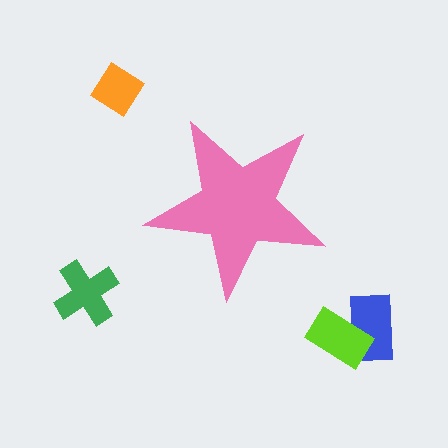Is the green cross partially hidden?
No, the green cross is fully visible.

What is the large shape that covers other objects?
A pink star.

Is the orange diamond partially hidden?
No, the orange diamond is fully visible.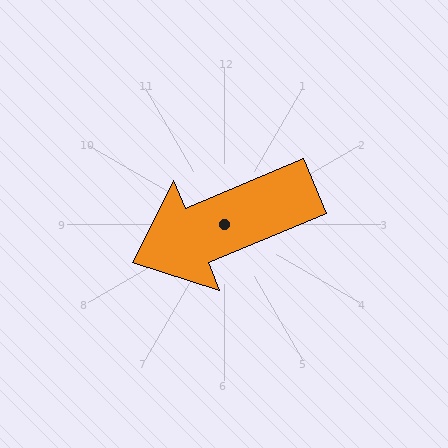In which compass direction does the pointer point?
Southwest.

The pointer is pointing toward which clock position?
Roughly 8 o'clock.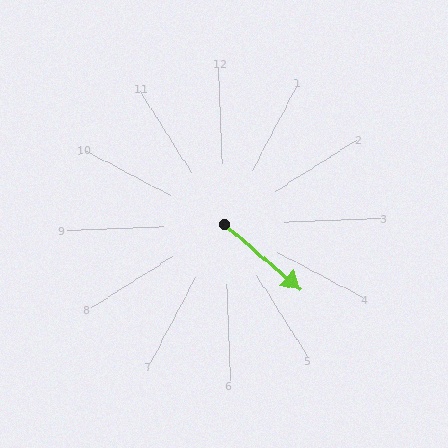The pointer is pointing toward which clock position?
Roughly 4 o'clock.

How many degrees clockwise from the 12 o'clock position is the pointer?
Approximately 133 degrees.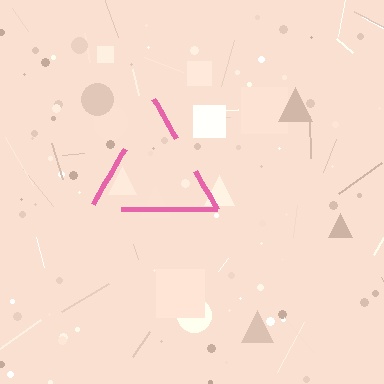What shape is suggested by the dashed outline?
The dashed outline suggests a triangle.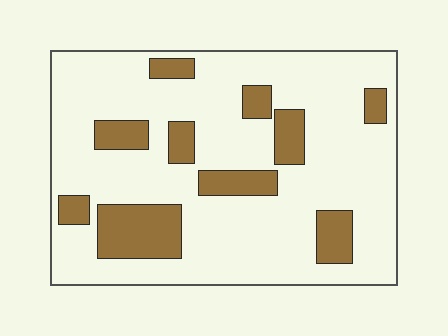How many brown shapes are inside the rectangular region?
10.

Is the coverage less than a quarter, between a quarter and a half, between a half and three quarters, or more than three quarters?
Less than a quarter.